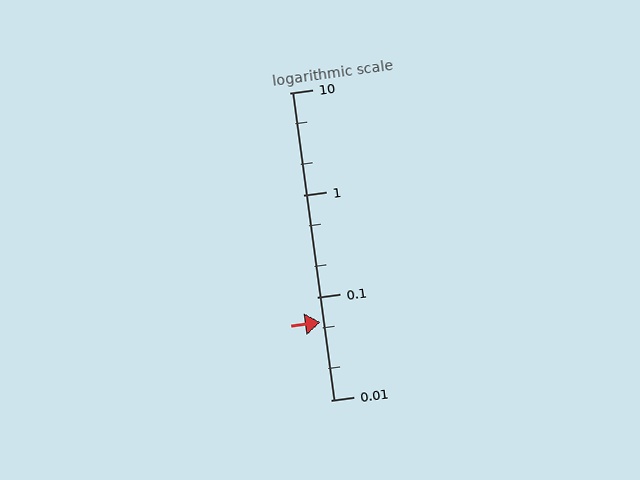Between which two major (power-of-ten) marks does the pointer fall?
The pointer is between 0.01 and 0.1.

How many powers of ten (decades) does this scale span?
The scale spans 3 decades, from 0.01 to 10.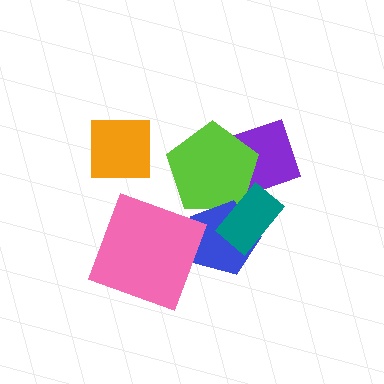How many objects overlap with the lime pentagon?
3 objects overlap with the lime pentagon.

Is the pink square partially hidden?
No, no other shape covers it.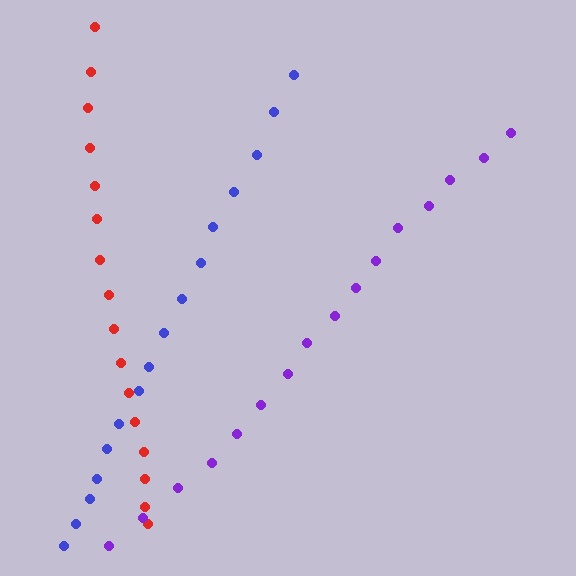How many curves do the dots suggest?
There are 3 distinct paths.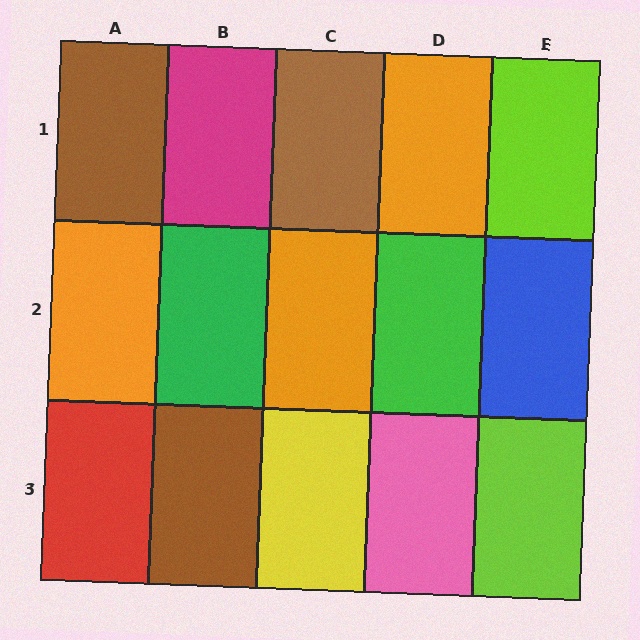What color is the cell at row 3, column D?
Pink.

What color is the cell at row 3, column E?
Lime.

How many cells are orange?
3 cells are orange.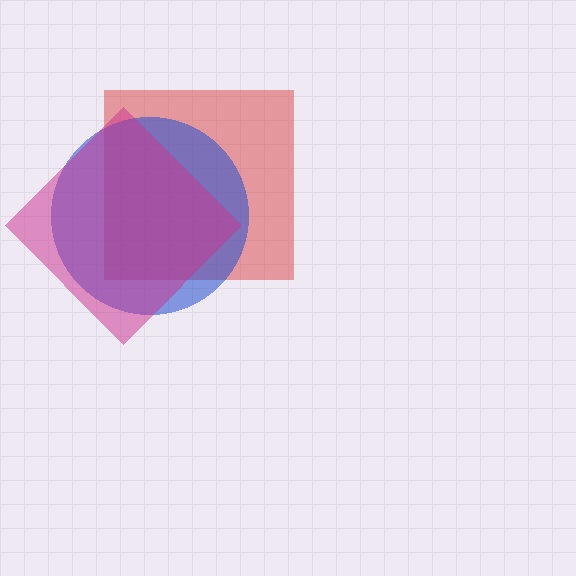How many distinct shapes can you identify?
There are 3 distinct shapes: a red square, a blue circle, a magenta diamond.